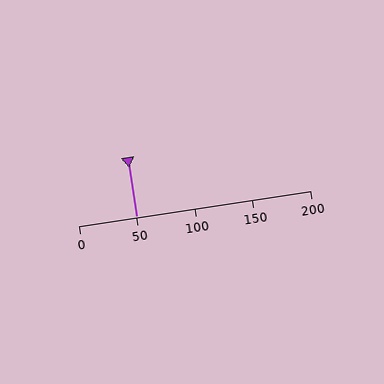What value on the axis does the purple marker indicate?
The marker indicates approximately 50.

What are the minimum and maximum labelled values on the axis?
The axis runs from 0 to 200.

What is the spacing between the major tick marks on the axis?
The major ticks are spaced 50 apart.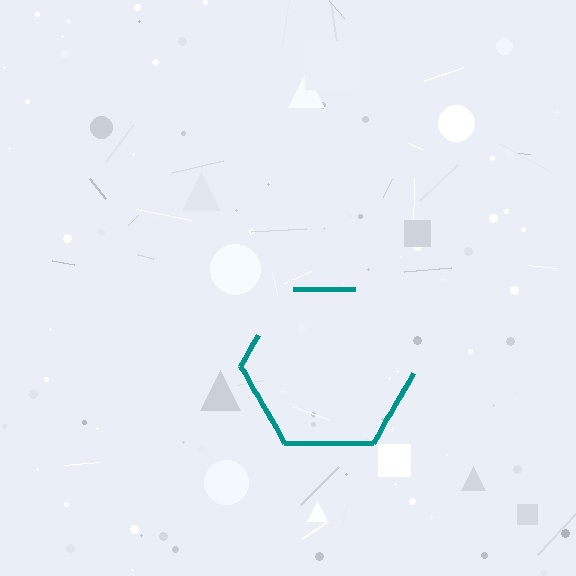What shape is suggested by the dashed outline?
The dashed outline suggests a hexagon.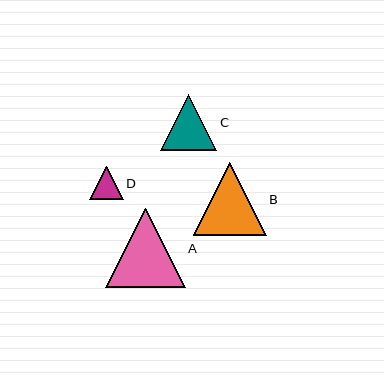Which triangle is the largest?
Triangle A is the largest with a size of approximately 80 pixels.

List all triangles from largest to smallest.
From largest to smallest: A, B, C, D.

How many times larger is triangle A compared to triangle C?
Triangle A is approximately 1.4 times the size of triangle C.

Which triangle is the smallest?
Triangle D is the smallest with a size of approximately 33 pixels.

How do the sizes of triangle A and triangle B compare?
Triangle A and triangle B are approximately the same size.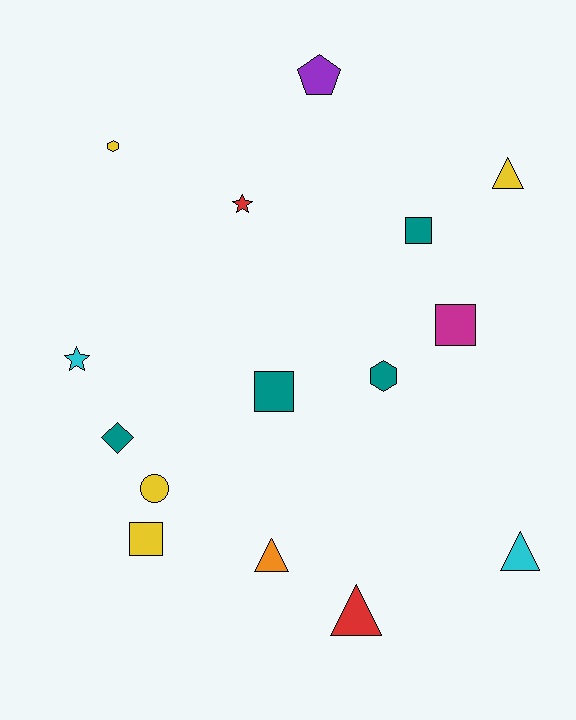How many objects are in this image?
There are 15 objects.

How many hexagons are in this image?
There are 2 hexagons.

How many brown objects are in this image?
There are no brown objects.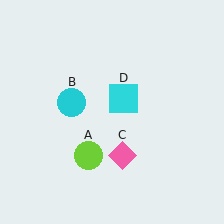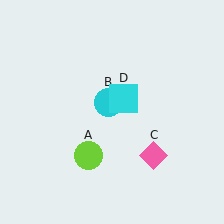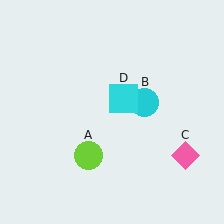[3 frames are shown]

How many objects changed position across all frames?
2 objects changed position: cyan circle (object B), pink diamond (object C).